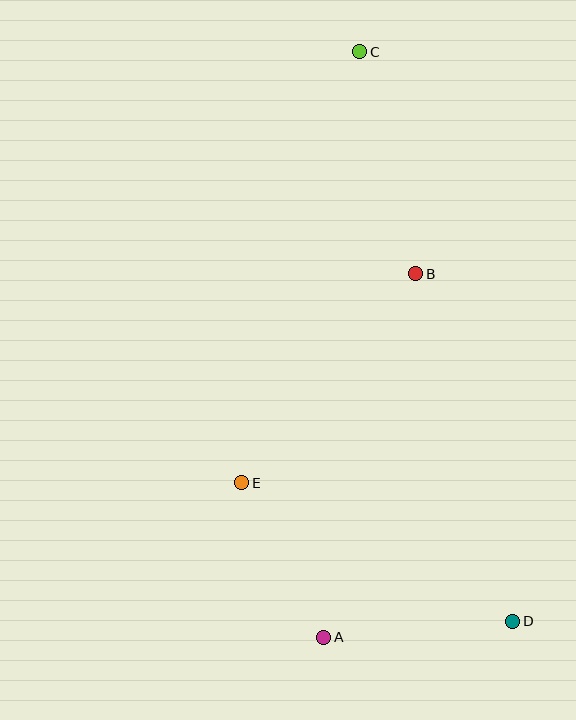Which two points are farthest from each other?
Points C and D are farthest from each other.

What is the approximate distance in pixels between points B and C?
The distance between B and C is approximately 229 pixels.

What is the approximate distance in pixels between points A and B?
The distance between A and B is approximately 375 pixels.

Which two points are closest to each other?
Points A and E are closest to each other.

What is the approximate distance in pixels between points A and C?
The distance between A and C is approximately 586 pixels.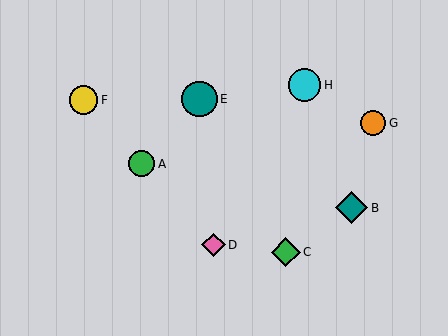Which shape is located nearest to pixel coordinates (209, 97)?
The teal circle (labeled E) at (199, 99) is nearest to that location.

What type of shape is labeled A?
Shape A is a green circle.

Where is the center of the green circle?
The center of the green circle is at (142, 164).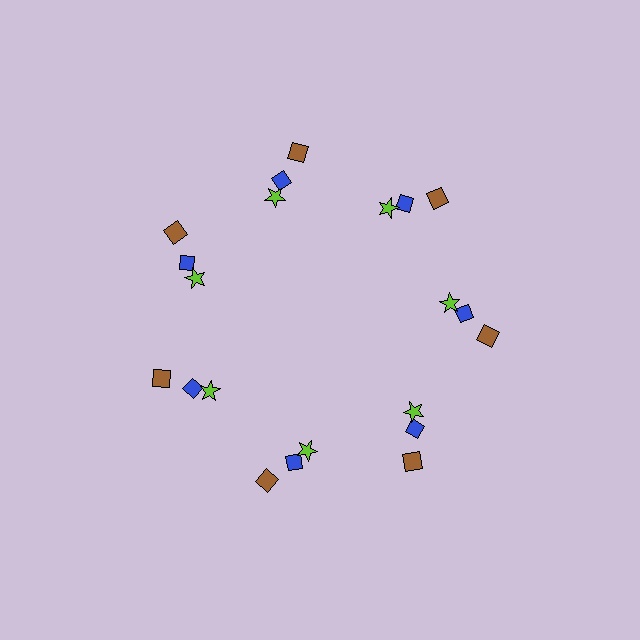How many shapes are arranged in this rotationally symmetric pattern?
There are 21 shapes, arranged in 7 groups of 3.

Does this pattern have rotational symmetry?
Yes, this pattern has 7-fold rotational symmetry. It looks the same after rotating 51 degrees around the center.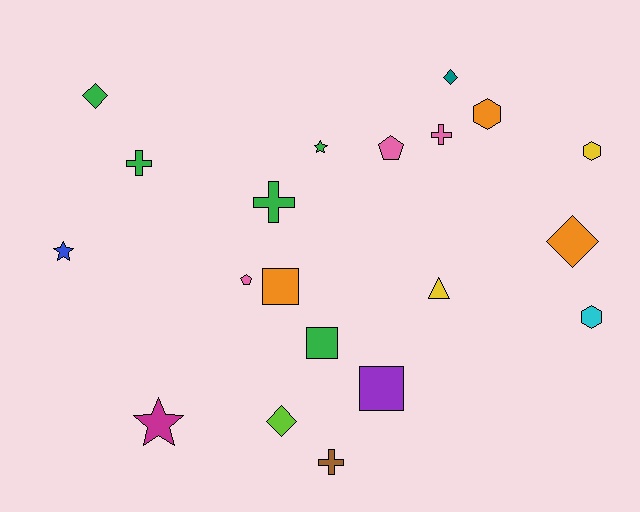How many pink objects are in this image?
There are 3 pink objects.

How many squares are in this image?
There are 3 squares.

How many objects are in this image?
There are 20 objects.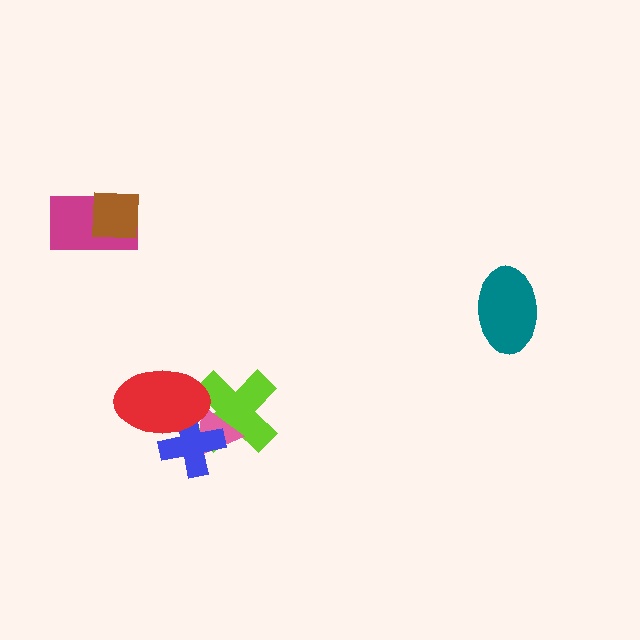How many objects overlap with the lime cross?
3 objects overlap with the lime cross.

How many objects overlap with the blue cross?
3 objects overlap with the blue cross.